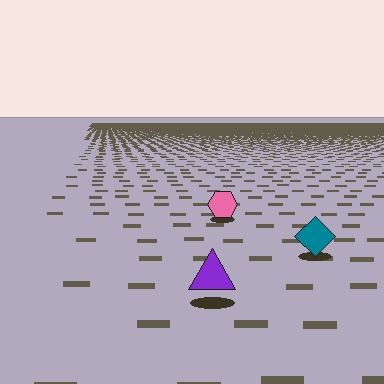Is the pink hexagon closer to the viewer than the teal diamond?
No. The teal diamond is closer — you can tell from the texture gradient: the ground texture is coarser near it.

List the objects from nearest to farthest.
From nearest to farthest: the purple triangle, the teal diamond, the pink hexagon.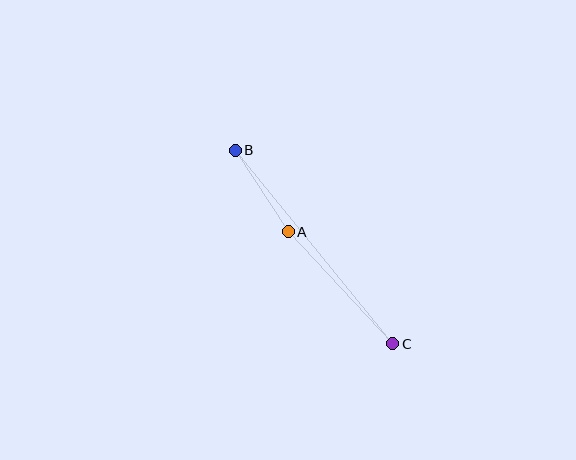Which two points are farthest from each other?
Points B and C are farthest from each other.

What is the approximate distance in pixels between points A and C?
The distance between A and C is approximately 153 pixels.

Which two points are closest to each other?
Points A and B are closest to each other.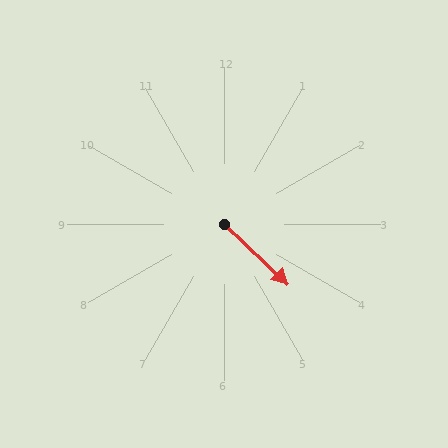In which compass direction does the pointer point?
Southeast.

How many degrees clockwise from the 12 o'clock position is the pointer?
Approximately 134 degrees.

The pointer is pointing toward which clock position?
Roughly 4 o'clock.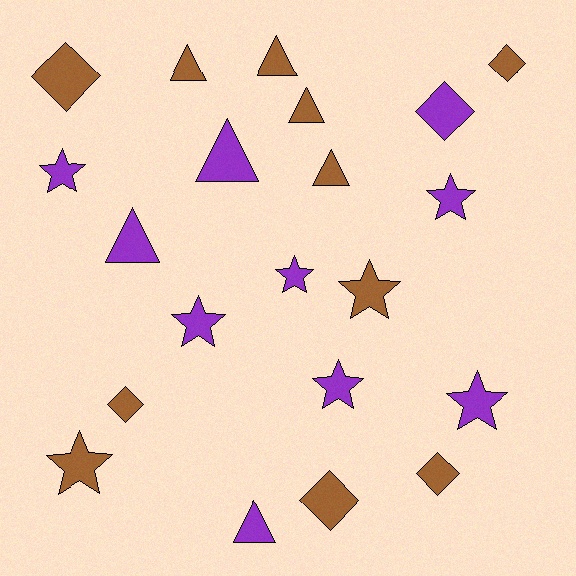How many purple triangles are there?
There are 3 purple triangles.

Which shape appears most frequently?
Star, with 8 objects.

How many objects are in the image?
There are 21 objects.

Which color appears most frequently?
Brown, with 11 objects.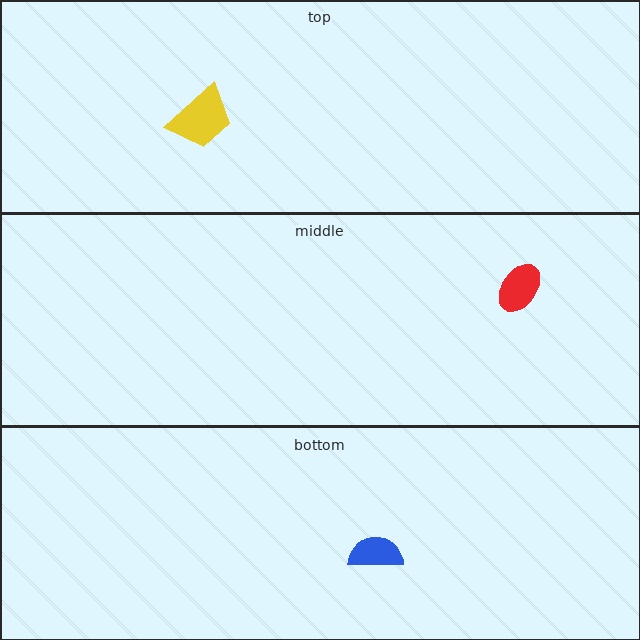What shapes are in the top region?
The yellow trapezoid.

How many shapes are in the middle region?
1.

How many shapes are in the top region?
1.